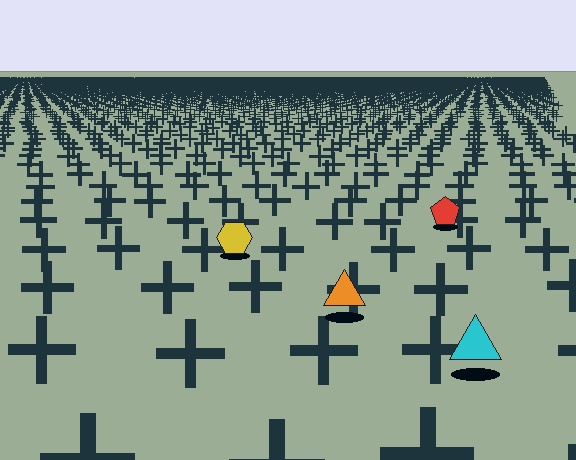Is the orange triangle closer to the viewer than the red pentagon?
Yes. The orange triangle is closer — you can tell from the texture gradient: the ground texture is coarser near it.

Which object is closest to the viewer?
The cyan triangle is closest. The texture marks near it are larger and more spread out.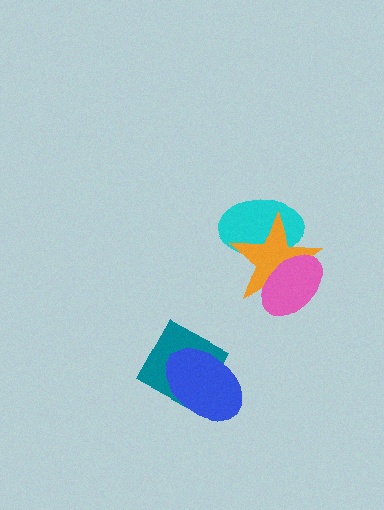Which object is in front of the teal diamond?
The blue ellipse is in front of the teal diamond.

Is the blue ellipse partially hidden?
No, no other shape covers it.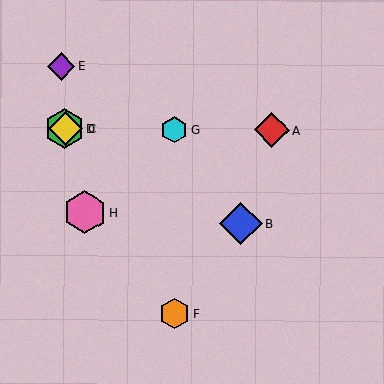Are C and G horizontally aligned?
Yes, both are at y≈129.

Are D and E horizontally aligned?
No, D is at y≈129 and E is at y≈67.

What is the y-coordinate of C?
Object C is at y≈129.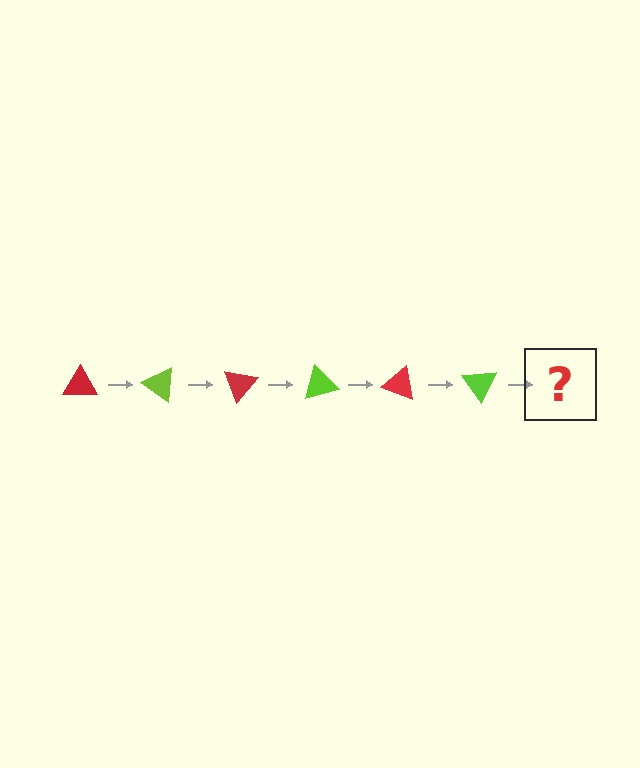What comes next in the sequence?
The next element should be a red triangle, rotated 210 degrees from the start.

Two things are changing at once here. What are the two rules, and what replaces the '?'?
The two rules are that it rotates 35 degrees each step and the color cycles through red and lime. The '?' should be a red triangle, rotated 210 degrees from the start.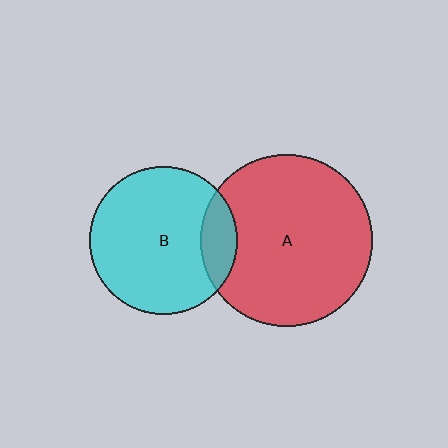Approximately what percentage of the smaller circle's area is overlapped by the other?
Approximately 15%.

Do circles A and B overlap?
Yes.